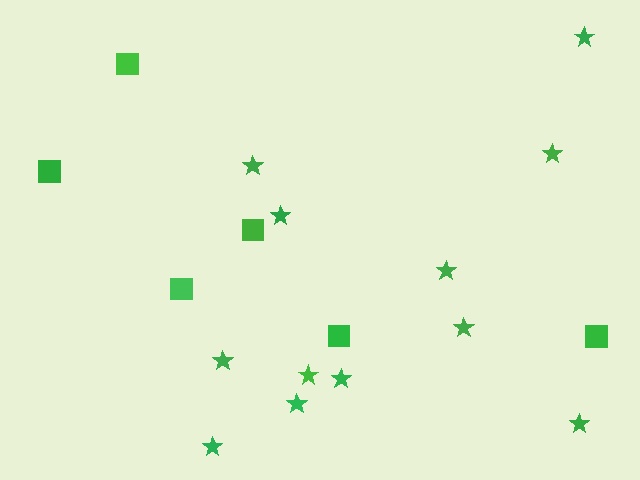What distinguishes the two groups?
There are 2 groups: one group of squares (6) and one group of stars (12).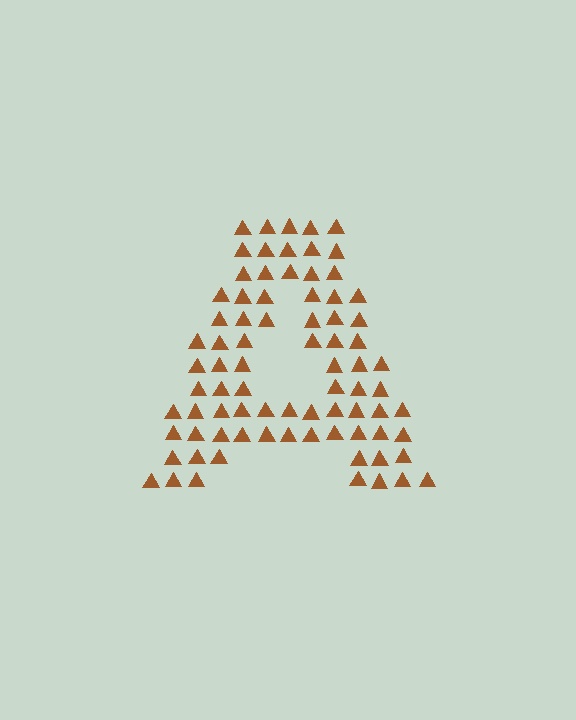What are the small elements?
The small elements are triangles.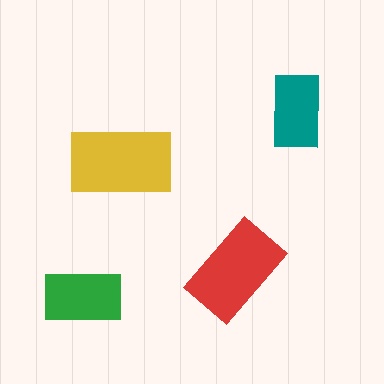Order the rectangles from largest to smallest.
the yellow one, the red one, the green one, the teal one.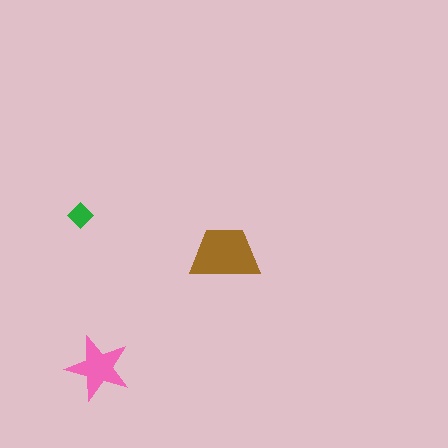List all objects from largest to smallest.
The brown trapezoid, the pink star, the green diamond.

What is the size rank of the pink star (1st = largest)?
2nd.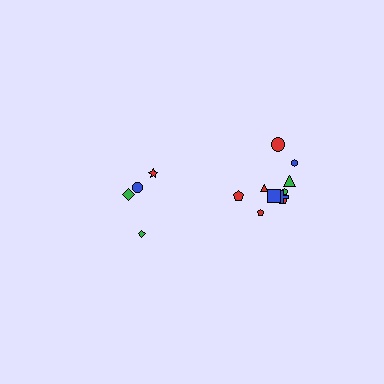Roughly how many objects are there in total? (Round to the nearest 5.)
Roughly 15 objects in total.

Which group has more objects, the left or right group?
The right group.